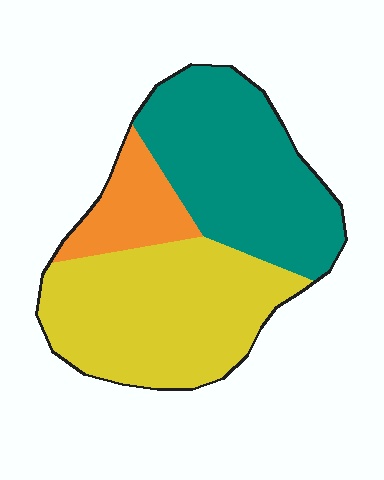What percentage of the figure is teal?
Teal covers around 40% of the figure.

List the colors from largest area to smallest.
From largest to smallest: yellow, teal, orange.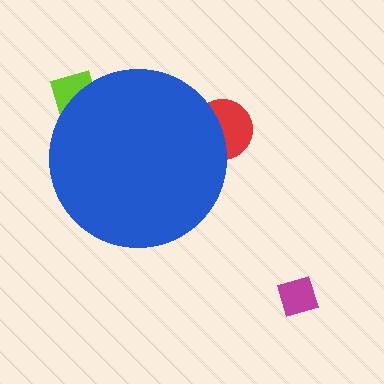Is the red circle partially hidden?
Yes, the red circle is partially hidden behind the blue circle.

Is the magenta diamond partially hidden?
No, the magenta diamond is fully visible.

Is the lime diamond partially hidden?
Yes, the lime diamond is partially hidden behind the blue circle.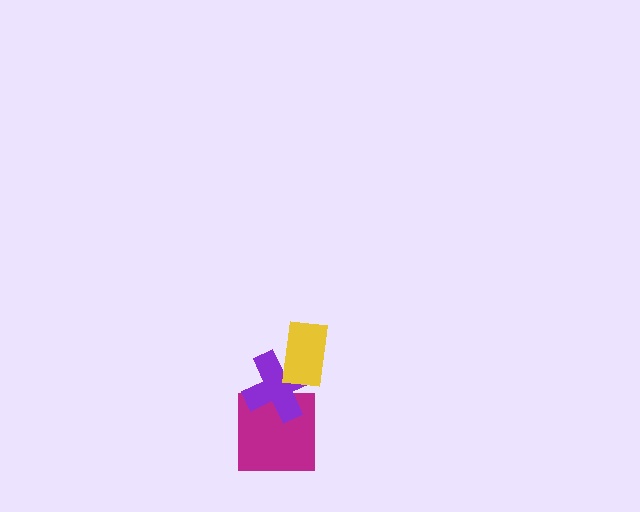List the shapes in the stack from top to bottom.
From top to bottom: the yellow rectangle, the purple cross, the magenta square.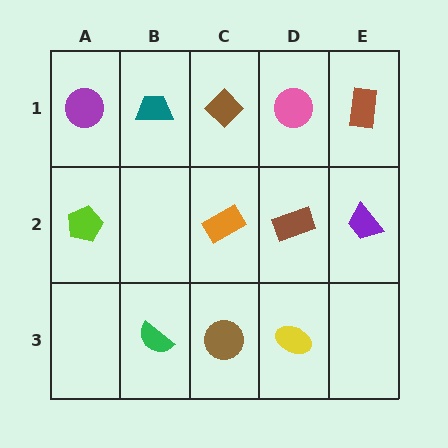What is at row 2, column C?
An orange rectangle.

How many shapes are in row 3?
3 shapes.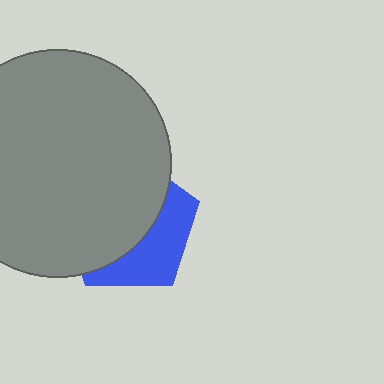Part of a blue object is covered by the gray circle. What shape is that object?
It is a pentagon.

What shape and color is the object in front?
The object in front is a gray circle.